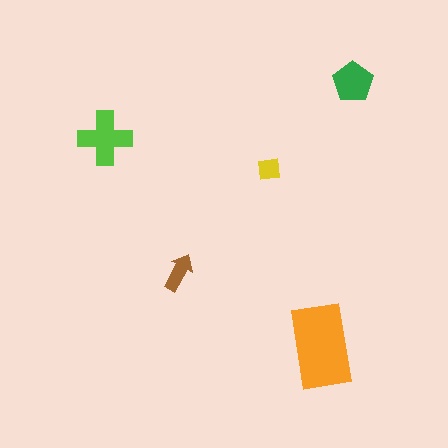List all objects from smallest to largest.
The yellow square, the brown arrow, the green pentagon, the lime cross, the orange rectangle.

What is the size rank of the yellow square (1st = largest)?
5th.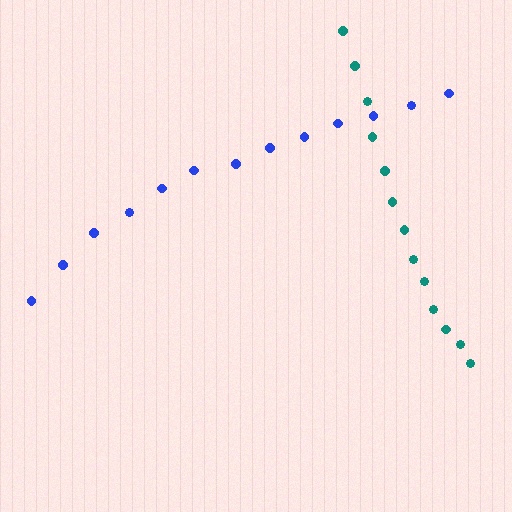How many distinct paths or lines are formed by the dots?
There are 2 distinct paths.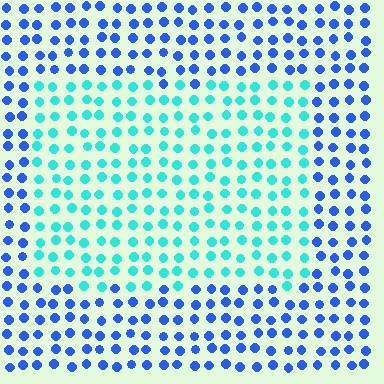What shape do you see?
I see a rectangle.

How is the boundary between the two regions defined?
The boundary is defined purely by a slight shift in hue (about 49 degrees). Spacing, size, and orientation are identical on both sides.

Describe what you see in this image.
The image is filled with small blue elements in a uniform arrangement. A rectangle-shaped region is visible where the elements are tinted to a slightly different hue, forming a subtle color boundary.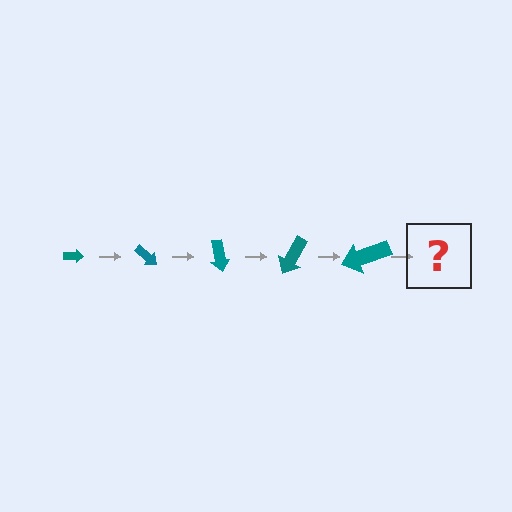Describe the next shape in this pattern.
It should be an arrow, larger than the previous one and rotated 200 degrees from the start.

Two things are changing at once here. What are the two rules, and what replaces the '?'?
The two rules are that the arrow grows larger each step and it rotates 40 degrees each step. The '?' should be an arrow, larger than the previous one and rotated 200 degrees from the start.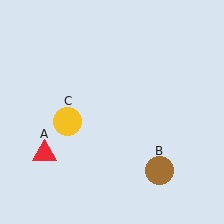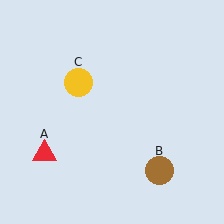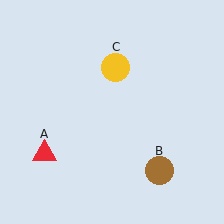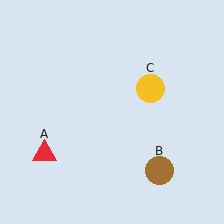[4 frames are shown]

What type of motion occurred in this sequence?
The yellow circle (object C) rotated clockwise around the center of the scene.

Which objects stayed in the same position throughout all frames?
Red triangle (object A) and brown circle (object B) remained stationary.